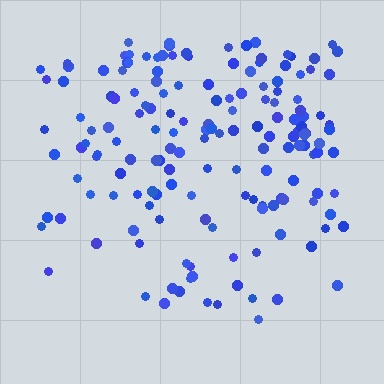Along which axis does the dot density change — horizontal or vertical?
Vertical.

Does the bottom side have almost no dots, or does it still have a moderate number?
Still a moderate number, just noticeably fewer than the top.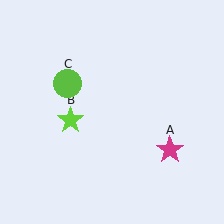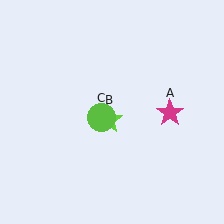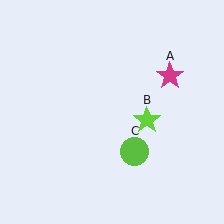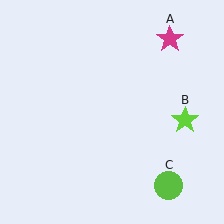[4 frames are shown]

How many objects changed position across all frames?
3 objects changed position: magenta star (object A), lime star (object B), lime circle (object C).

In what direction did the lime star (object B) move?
The lime star (object B) moved right.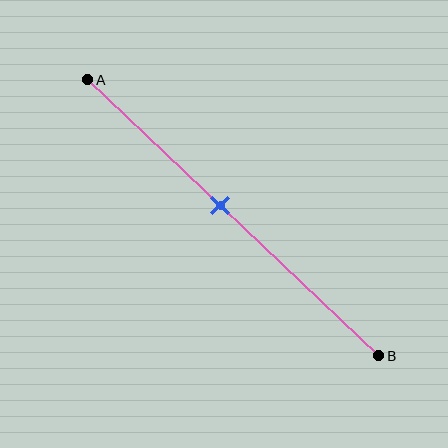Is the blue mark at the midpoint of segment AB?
No, the mark is at about 45% from A, not at the 50% midpoint.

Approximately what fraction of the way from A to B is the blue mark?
The blue mark is approximately 45% of the way from A to B.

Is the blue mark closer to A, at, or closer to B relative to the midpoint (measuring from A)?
The blue mark is closer to point A than the midpoint of segment AB.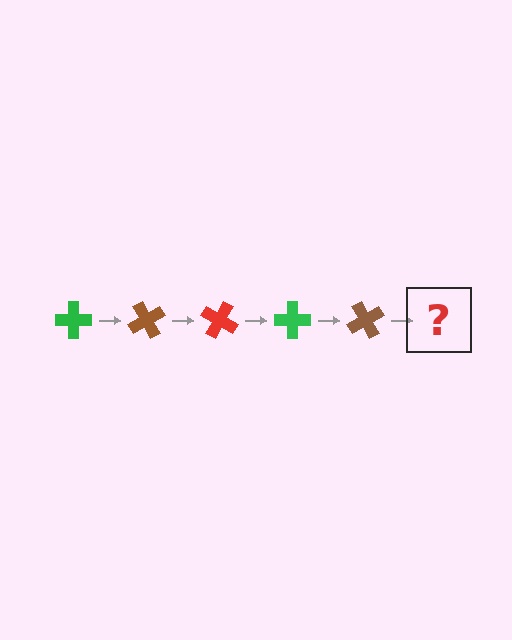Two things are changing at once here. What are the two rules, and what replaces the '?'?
The two rules are that it rotates 60 degrees each step and the color cycles through green, brown, and red. The '?' should be a red cross, rotated 300 degrees from the start.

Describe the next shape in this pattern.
It should be a red cross, rotated 300 degrees from the start.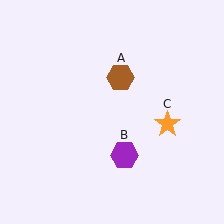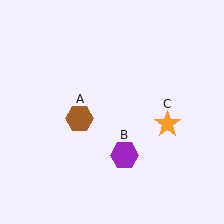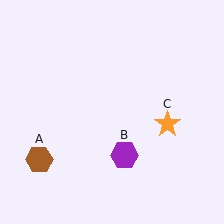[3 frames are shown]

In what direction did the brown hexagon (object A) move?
The brown hexagon (object A) moved down and to the left.